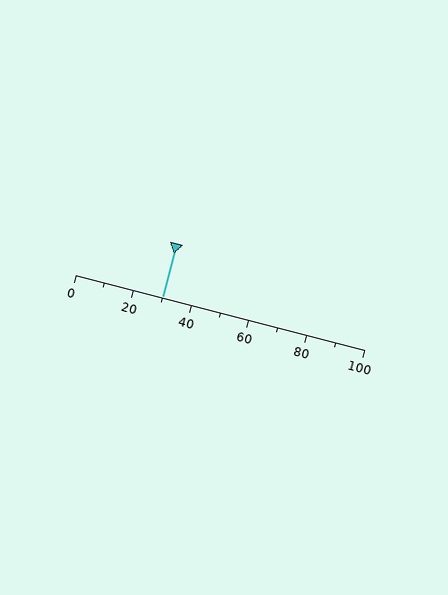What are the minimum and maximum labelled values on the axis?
The axis runs from 0 to 100.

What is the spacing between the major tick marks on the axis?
The major ticks are spaced 20 apart.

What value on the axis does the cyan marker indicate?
The marker indicates approximately 30.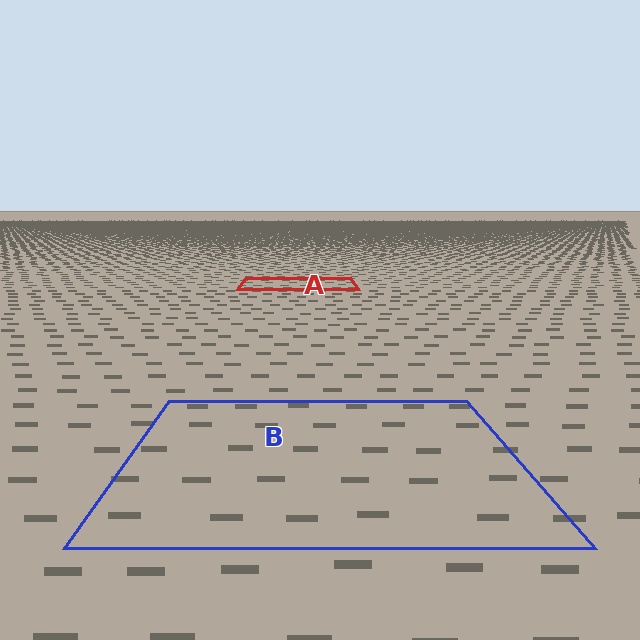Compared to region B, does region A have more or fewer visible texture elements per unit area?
Region A has more texture elements per unit area — they are packed more densely because it is farther away.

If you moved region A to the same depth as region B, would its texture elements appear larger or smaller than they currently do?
They would appear larger. At a closer depth, the same texture elements are projected at a bigger on-screen size.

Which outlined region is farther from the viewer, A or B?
Region A is farther from the viewer — the texture elements inside it appear smaller and more densely packed.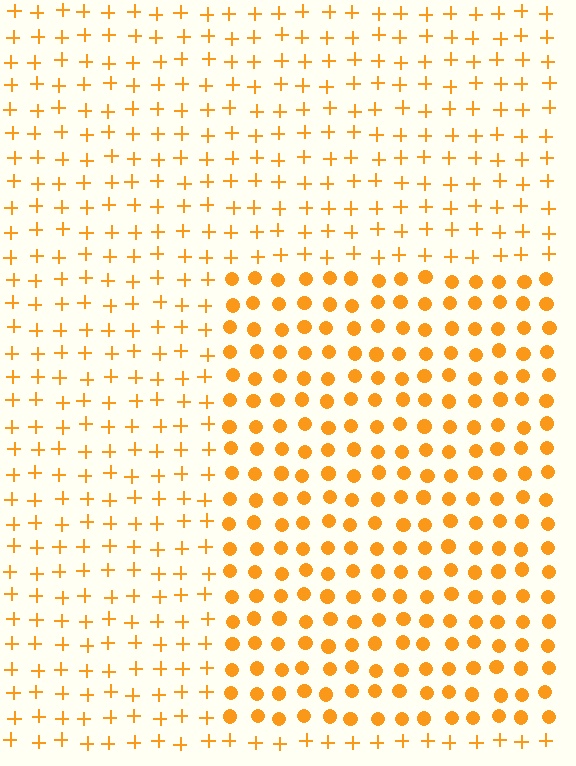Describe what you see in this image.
The image is filled with small orange elements arranged in a uniform grid. A rectangle-shaped region contains circles, while the surrounding area contains plus signs. The boundary is defined purely by the change in element shape.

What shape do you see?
I see a rectangle.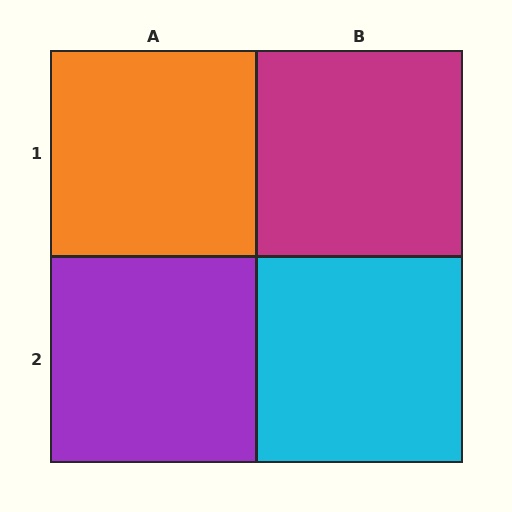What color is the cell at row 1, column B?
Magenta.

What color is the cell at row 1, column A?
Orange.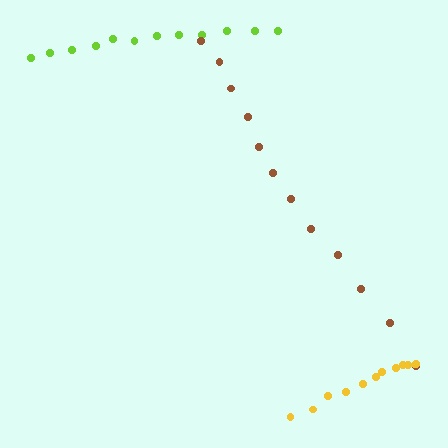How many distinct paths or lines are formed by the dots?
There are 3 distinct paths.